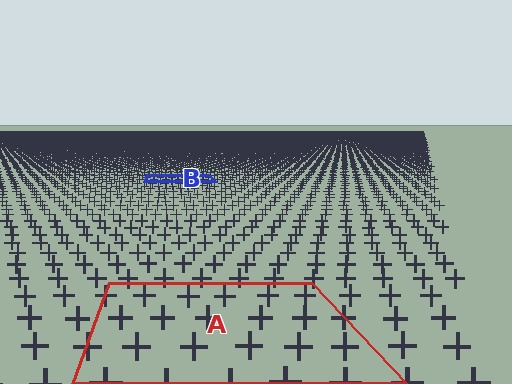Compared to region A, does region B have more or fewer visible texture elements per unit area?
Region B has more texture elements per unit area — they are packed more densely because it is farther away.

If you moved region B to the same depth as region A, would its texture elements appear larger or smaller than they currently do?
They would appear larger. At a closer depth, the same texture elements are projected at a bigger on-screen size.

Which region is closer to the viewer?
Region A is closer. The texture elements there are larger and more spread out.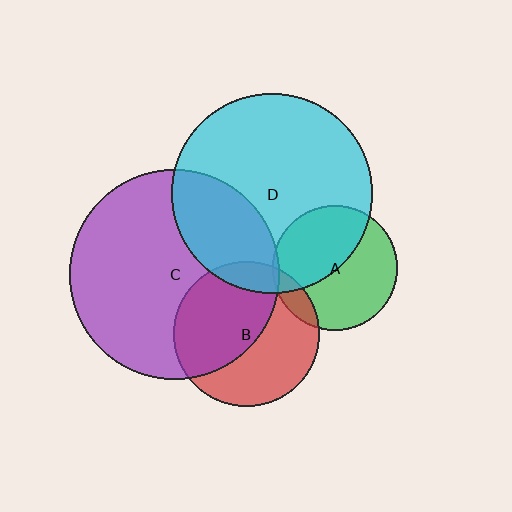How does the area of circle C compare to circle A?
Approximately 2.8 times.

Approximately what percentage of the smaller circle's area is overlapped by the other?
Approximately 5%.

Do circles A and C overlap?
Yes.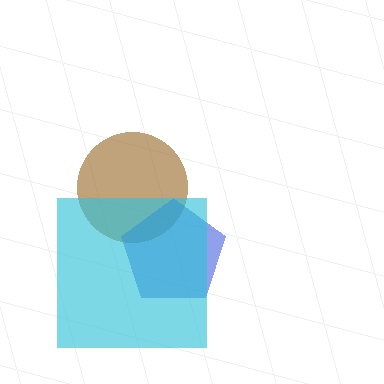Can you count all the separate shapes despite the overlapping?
Yes, there are 3 separate shapes.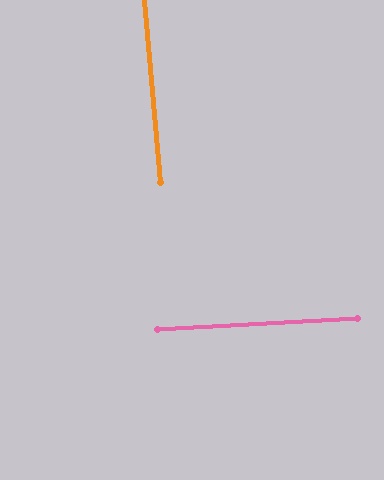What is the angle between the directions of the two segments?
Approximately 88 degrees.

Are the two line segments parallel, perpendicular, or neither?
Perpendicular — they meet at approximately 88°.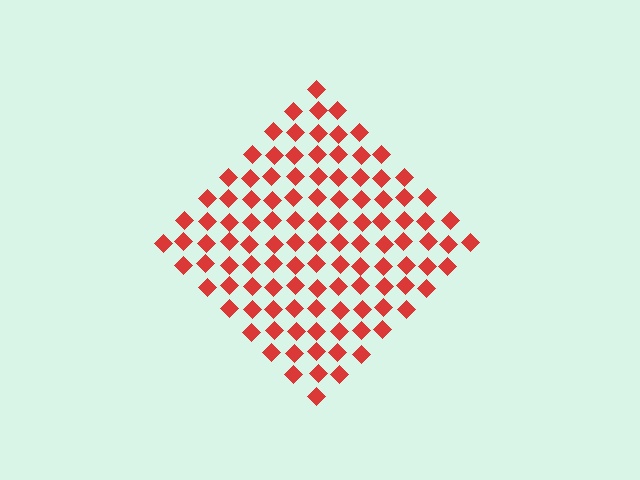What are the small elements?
The small elements are diamonds.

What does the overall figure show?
The overall figure shows a diamond.